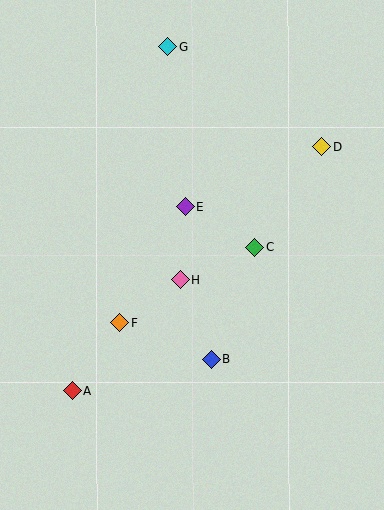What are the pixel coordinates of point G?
Point G is at (167, 47).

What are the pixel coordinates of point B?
Point B is at (211, 359).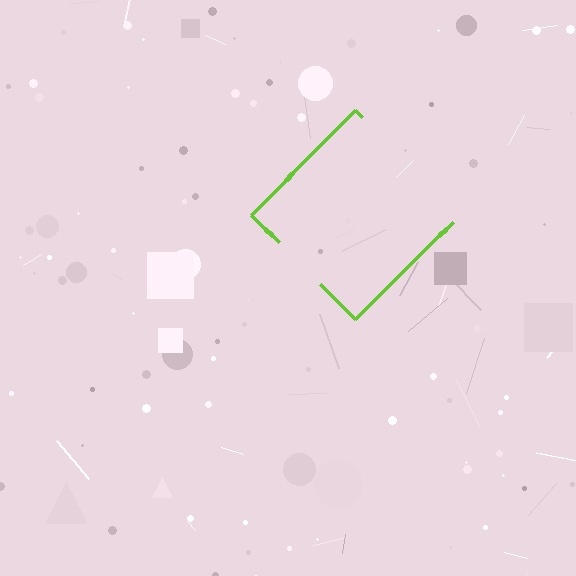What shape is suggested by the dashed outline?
The dashed outline suggests a diamond.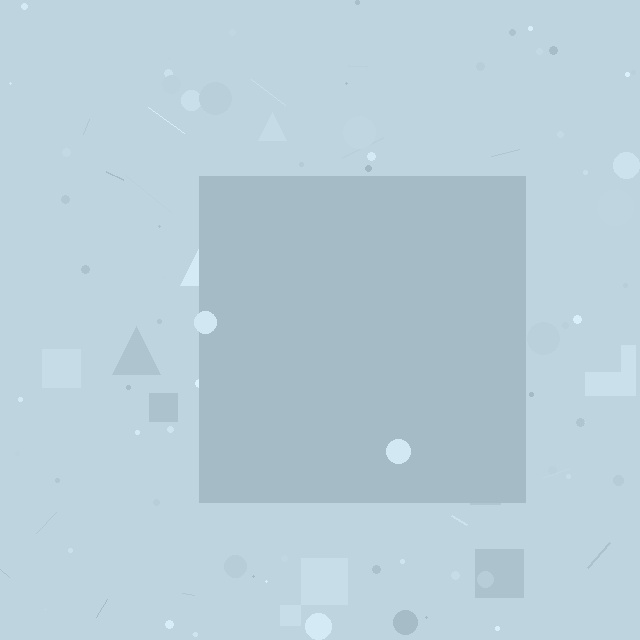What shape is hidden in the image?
A square is hidden in the image.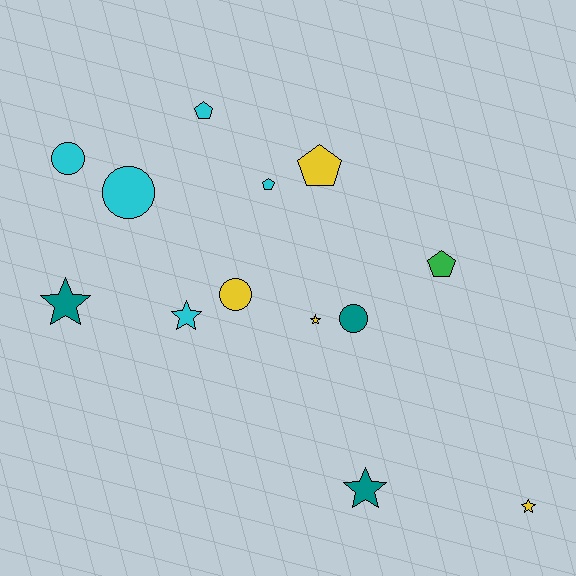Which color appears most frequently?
Cyan, with 5 objects.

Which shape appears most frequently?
Star, with 5 objects.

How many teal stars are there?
There are 2 teal stars.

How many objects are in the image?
There are 13 objects.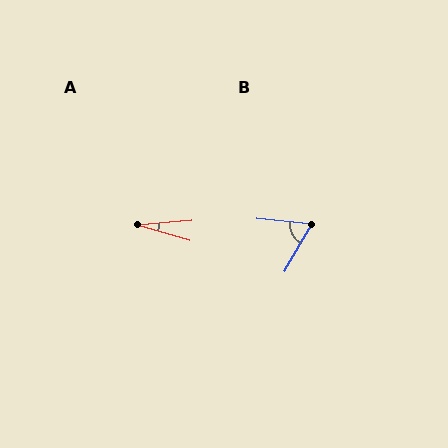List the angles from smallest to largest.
A (20°), B (66°).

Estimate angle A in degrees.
Approximately 20 degrees.